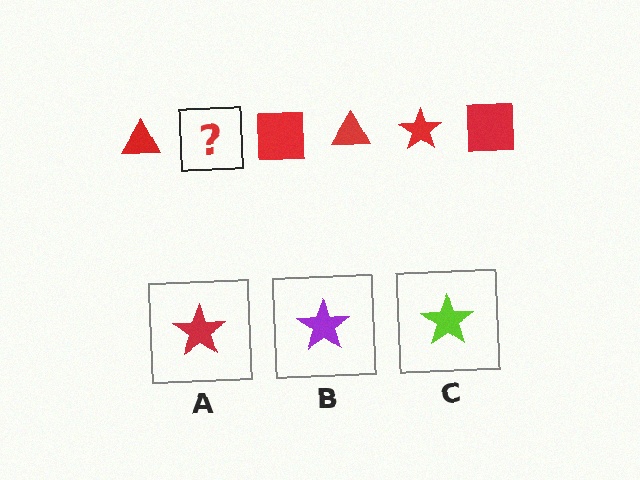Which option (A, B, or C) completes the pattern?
A.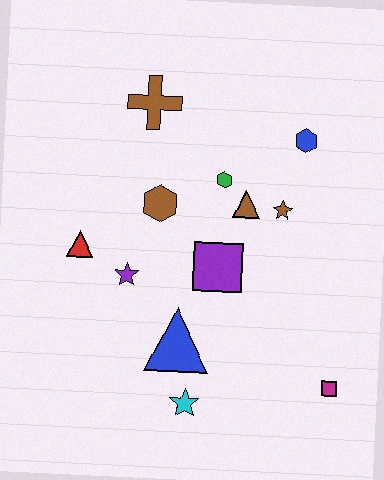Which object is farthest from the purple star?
The magenta square is farthest from the purple star.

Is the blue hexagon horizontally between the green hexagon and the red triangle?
No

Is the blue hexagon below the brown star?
No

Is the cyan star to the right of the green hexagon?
No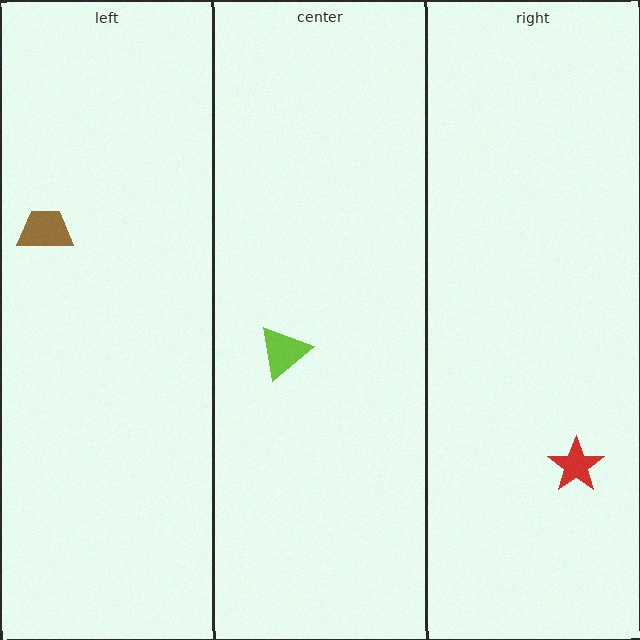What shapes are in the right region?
The red star.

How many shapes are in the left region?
1.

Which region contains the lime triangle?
The center region.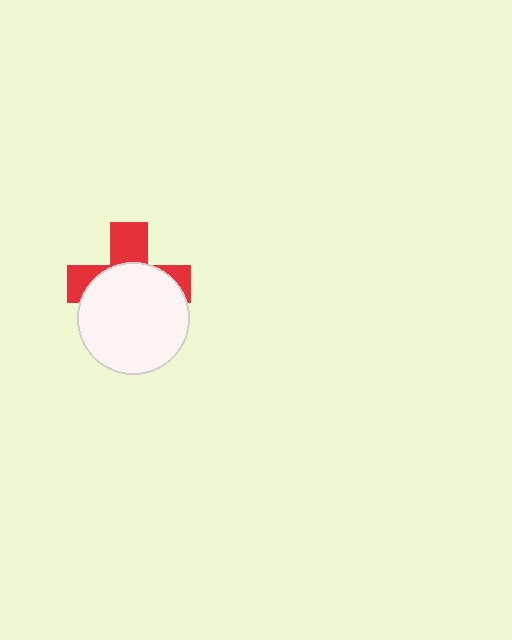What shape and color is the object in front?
The object in front is a white circle.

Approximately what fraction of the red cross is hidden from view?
Roughly 62% of the red cross is hidden behind the white circle.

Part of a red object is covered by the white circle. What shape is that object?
It is a cross.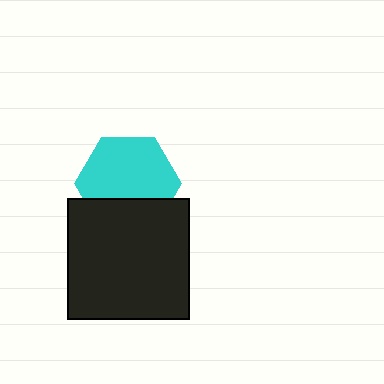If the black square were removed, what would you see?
You would see the complete cyan hexagon.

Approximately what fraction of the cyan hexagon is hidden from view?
Roughly 31% of the cyan hexagon is hidden behind the black square.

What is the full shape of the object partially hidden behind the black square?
The partially hidden object is a cyan hexagon.